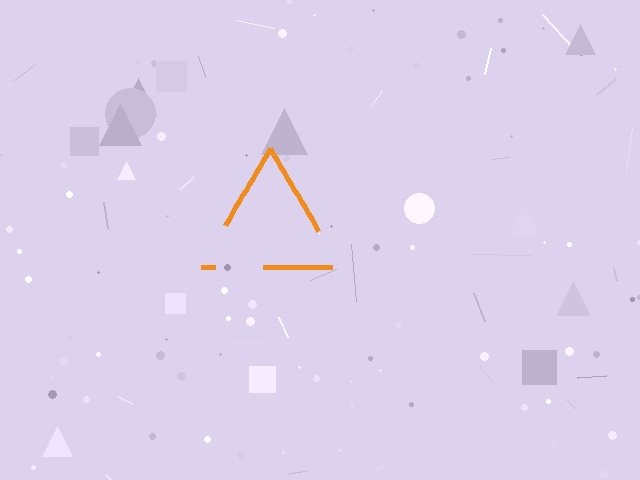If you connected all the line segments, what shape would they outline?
They would outline a triangle.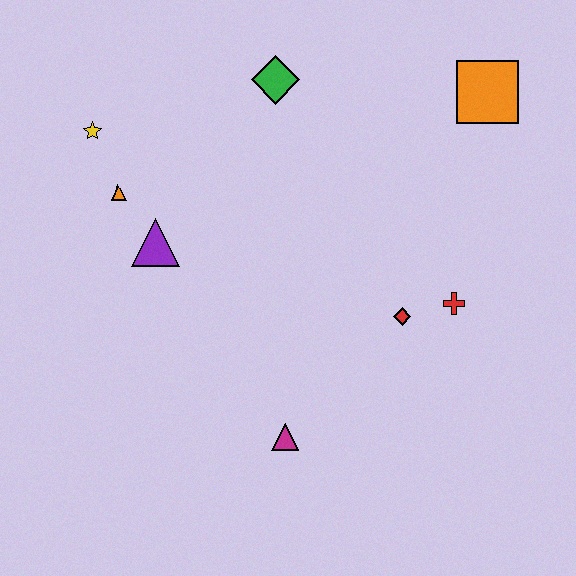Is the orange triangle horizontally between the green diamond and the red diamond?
No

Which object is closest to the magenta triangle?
The red diamond is closest to the magenta triangle.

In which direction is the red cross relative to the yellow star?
The red cross is to the right of the yellow star.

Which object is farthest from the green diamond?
The magenta triangle is farthest from the green diamond.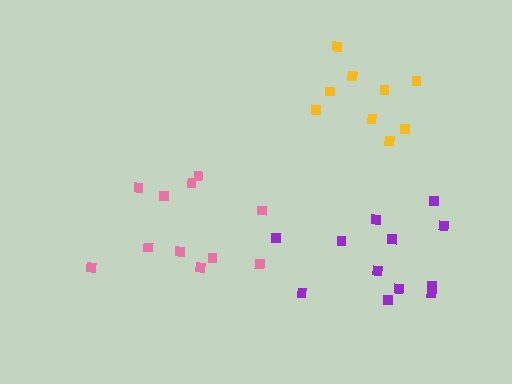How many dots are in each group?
Group 1: 11 dots, Group 2: 12 dots, Group 3: 9 dots (32 total).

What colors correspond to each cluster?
The clusters are colored: pink, purple, yellow.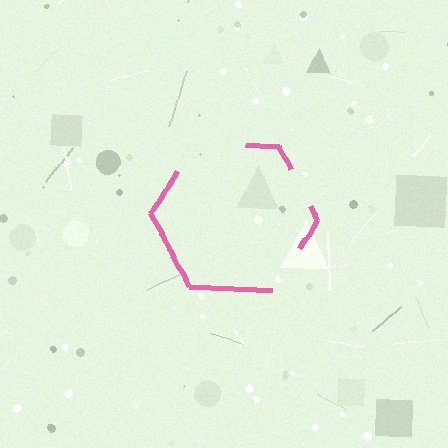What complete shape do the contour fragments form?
The contour fragments form a hexagon.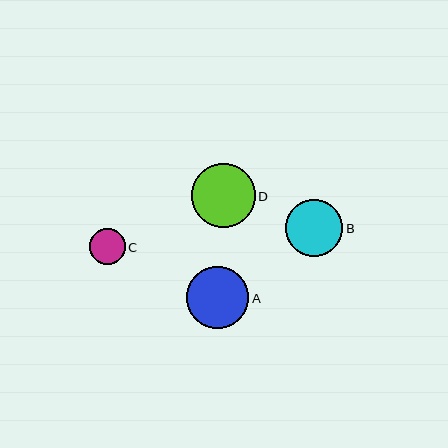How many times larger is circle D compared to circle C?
Circle D is approximately 1.8 times the size of circle C.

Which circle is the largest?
Circle D is the largest with a size of approximately 64 pixels.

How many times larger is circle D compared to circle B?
Circle D is approximately 1.1 times the size of circle B.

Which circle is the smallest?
Circle C is the smallest with a size of approximately 36 pixels.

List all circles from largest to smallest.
From largest to smallest: D, A, B, C.